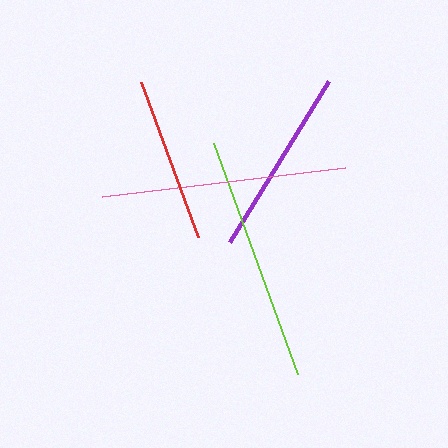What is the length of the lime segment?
The lime segment is approximately 246 pixels long.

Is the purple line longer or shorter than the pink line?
The pink line is longer than the purple line.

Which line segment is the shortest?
The red line is the shortest at approximately 165 pixels.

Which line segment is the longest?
The lime line is the longest at approximately 246 pixels.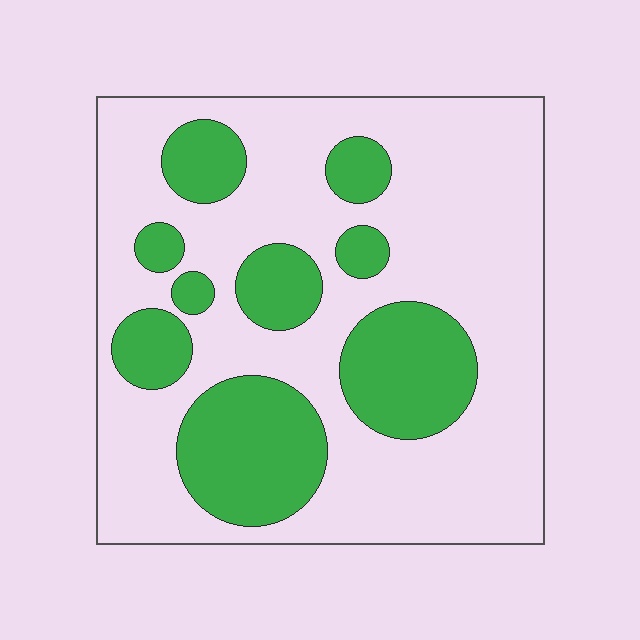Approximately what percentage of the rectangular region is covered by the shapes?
Approximately 30%.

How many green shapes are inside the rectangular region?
9.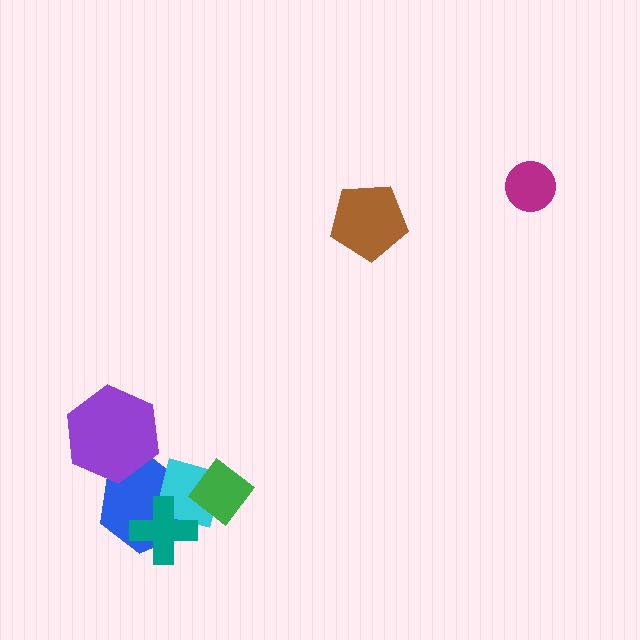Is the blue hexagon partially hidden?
Yes, it is partially covered by another shape.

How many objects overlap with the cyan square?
3 objects overlap with the cyan square.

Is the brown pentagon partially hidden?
No, no other shape covers it.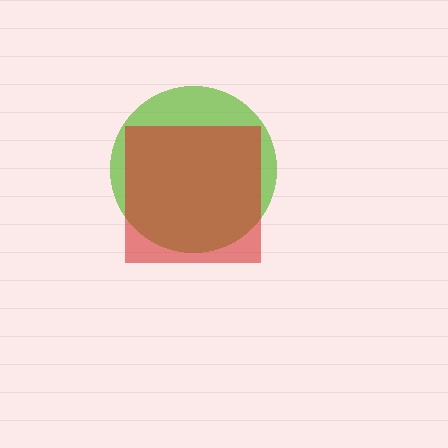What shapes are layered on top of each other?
The layered shapes are: a lime circle, a red square.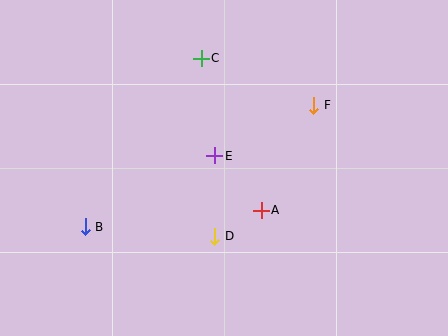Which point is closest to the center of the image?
Point E at (215, 156) is closest to the center.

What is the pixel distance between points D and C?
The distance between D and C is 178 pixels.